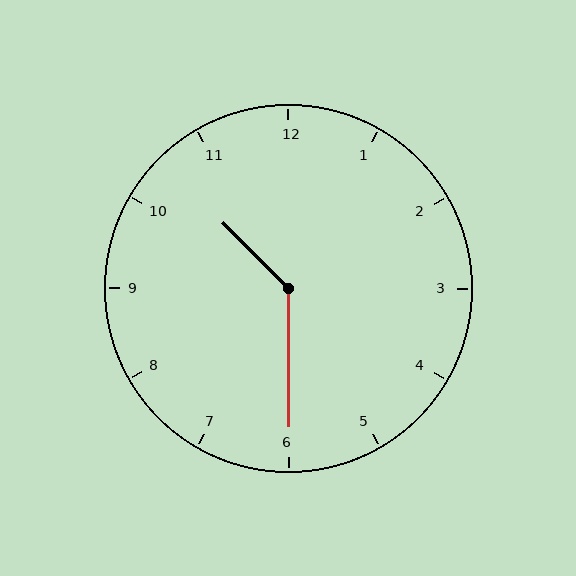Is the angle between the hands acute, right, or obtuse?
It is obtuse.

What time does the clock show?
10:30.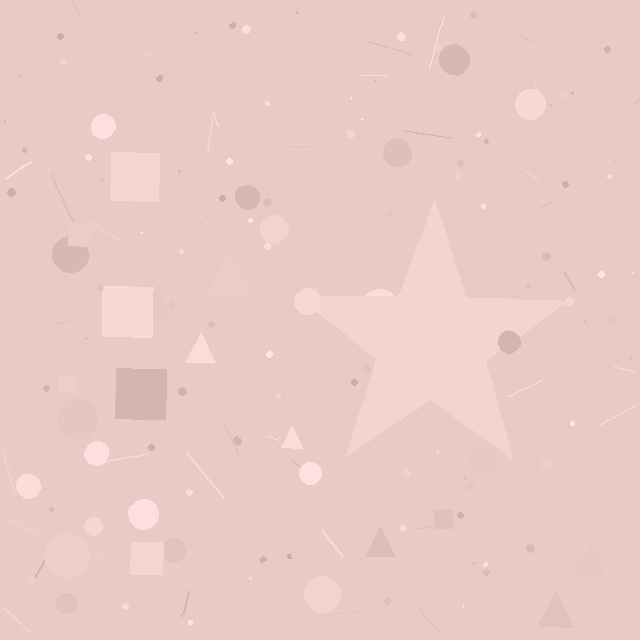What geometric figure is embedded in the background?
A star is embedded in the background.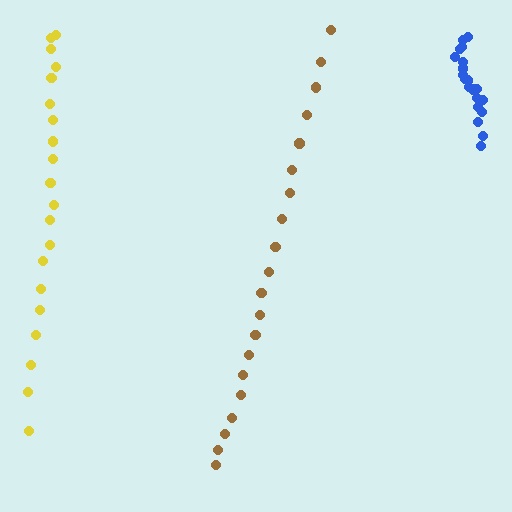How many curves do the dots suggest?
There are 3 distinct paths.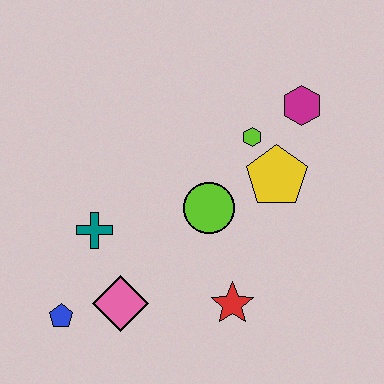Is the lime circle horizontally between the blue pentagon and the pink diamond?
No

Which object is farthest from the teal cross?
The magenta hexagon is farthest from the teal cross.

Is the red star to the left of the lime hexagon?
Yes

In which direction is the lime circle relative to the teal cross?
The lime circle is to the right of the teal cross.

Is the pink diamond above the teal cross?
No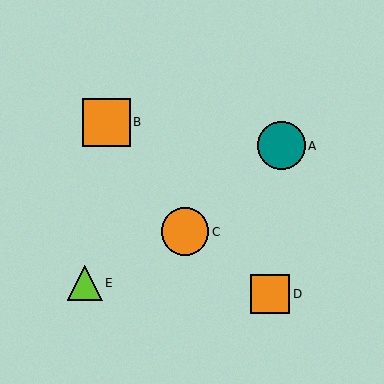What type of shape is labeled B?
Shape B is an orange square.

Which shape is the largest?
The orange square (labeled B) is the largest.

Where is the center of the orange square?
The center of the orange square is at (106, 122).